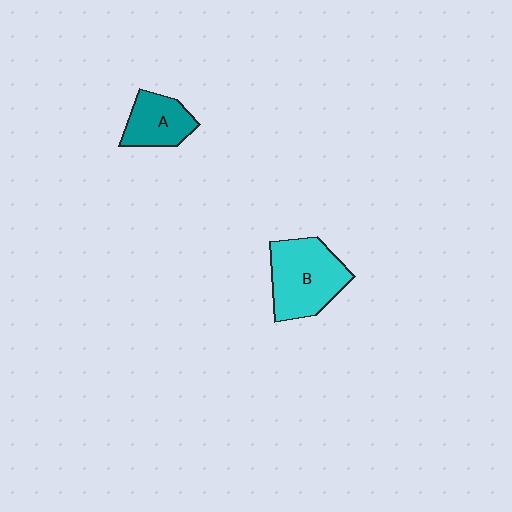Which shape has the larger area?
Shape B (cyan).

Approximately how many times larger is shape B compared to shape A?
Approximately 1.6 times.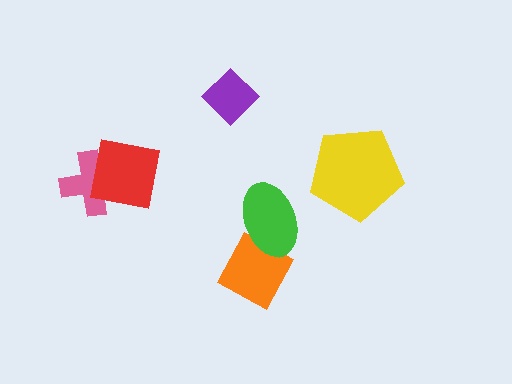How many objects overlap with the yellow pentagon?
0 objects overlap with the yellow pentagon.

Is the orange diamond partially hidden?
Yes, it is partially covered by another shape.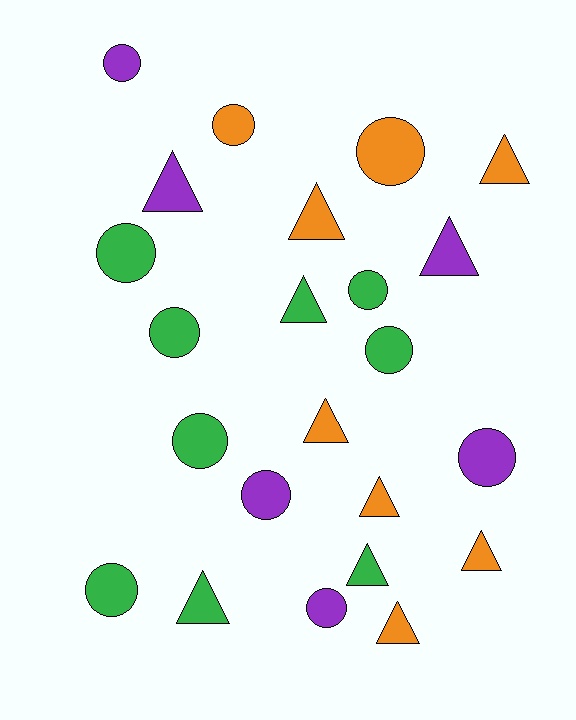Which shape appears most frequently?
Circle, with 12 objects.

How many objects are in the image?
There are 23 objects.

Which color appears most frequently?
Green, with 9 objects.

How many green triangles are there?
There are 3 green triangles.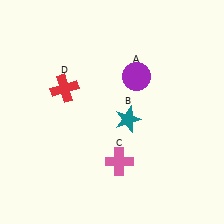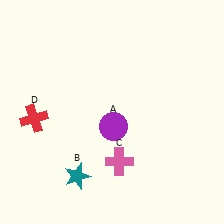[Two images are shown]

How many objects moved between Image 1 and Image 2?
3 objects moved between the two images.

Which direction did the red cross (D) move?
The red cross (D) moved left.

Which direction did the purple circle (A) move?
The purple circle (A) moved down.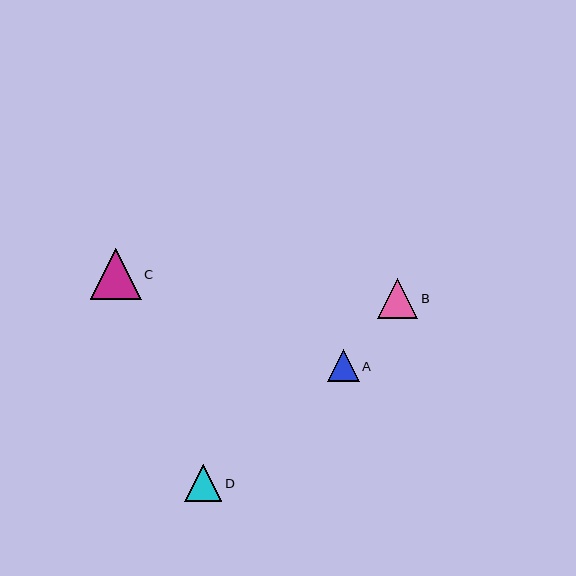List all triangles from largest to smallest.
From largest to smallest: C, B, D, A.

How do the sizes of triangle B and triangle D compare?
Triangle B and triangle D are approximately the same size.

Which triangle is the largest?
Triangle C is the largest with a size of approximately 51 pixels.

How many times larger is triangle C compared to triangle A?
Triangle C is approximately 1.6 times the size of triangle A.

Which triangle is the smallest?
Triangle A is the smallest with a size of approximately 32 pixels.